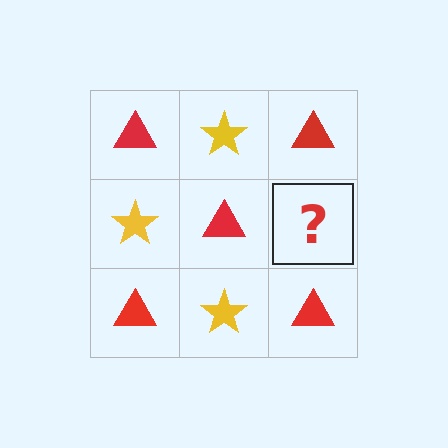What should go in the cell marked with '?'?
The missing cell should contain a yellow star.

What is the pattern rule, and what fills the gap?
The rule is that it alternates red triangle and yellow star in a checkerboard pattern. The gap should be filled with a yellow star.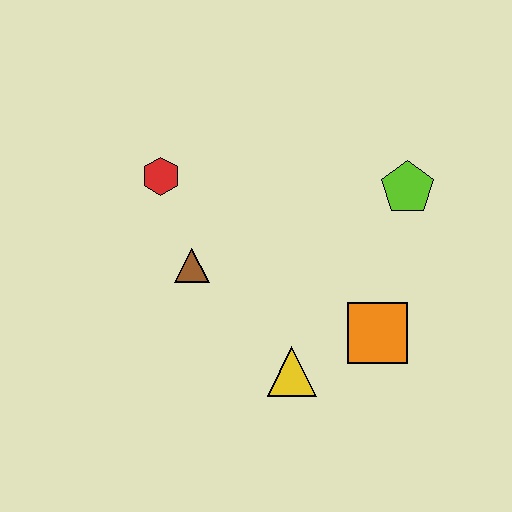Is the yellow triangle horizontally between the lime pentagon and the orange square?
No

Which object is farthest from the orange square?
The red hexagon is farthest from the orange square.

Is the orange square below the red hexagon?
Yes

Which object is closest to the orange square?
The yellow triangle is closest to the orange square.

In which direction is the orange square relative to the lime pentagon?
The orange square is below the lime pentagon.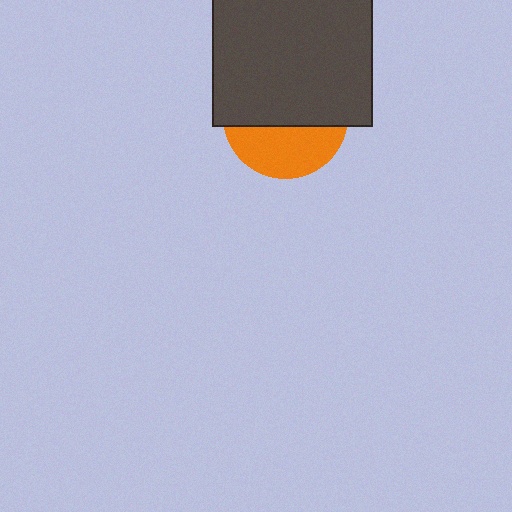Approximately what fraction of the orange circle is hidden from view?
Roughly 61% of the orange circle is hidden behind the dark gray square.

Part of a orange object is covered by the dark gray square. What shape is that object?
It is a circle.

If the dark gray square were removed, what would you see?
You would see the complete orange circle.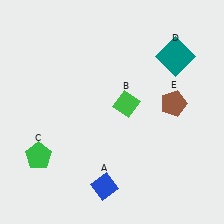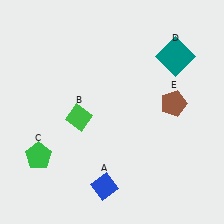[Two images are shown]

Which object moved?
The green diamond (B) moved left.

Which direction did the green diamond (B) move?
The green diamond (B) moved left.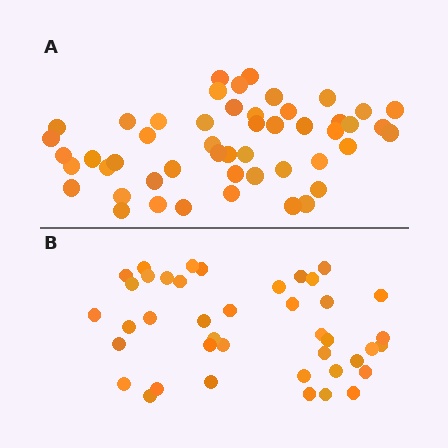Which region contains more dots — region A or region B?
Region A (the top region) has more dots.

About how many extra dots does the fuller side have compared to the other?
Region A has roughly 8 or so more dots than region B.